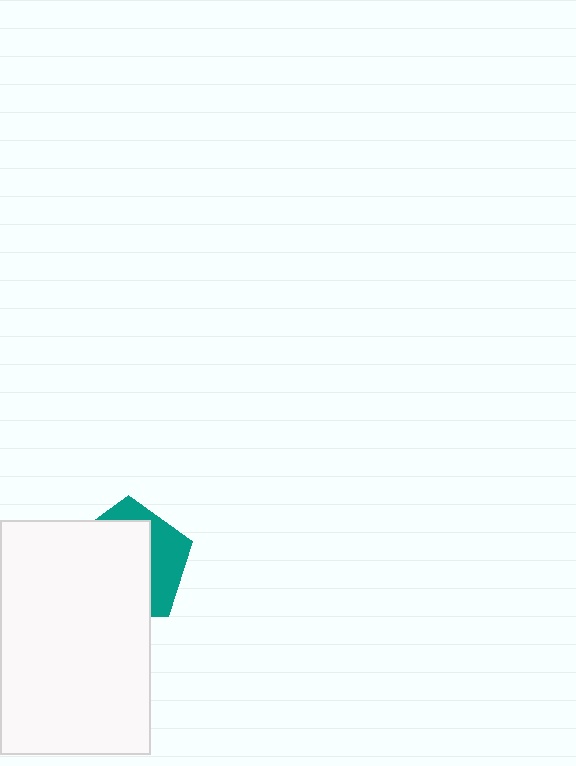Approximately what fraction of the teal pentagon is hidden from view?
Roughly 67% of the teal pentagon is hidden behind the white rectangle.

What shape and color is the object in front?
The object in front is a white rectangle.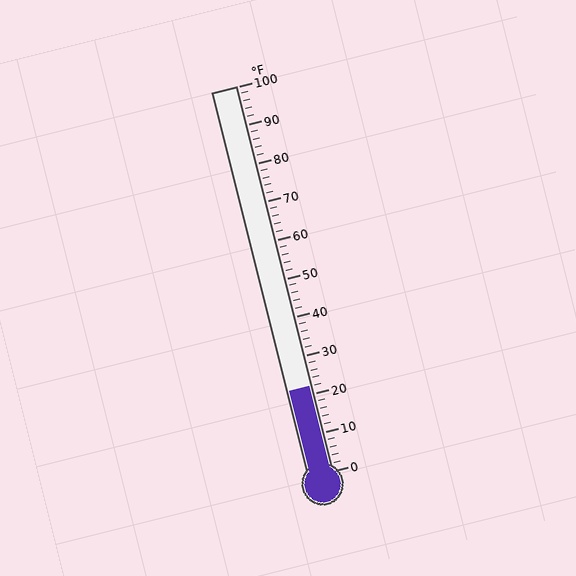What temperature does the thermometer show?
The thermometer shows approximately 22°F.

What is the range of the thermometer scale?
The thermometer scale ranges from 0°F to 100°F.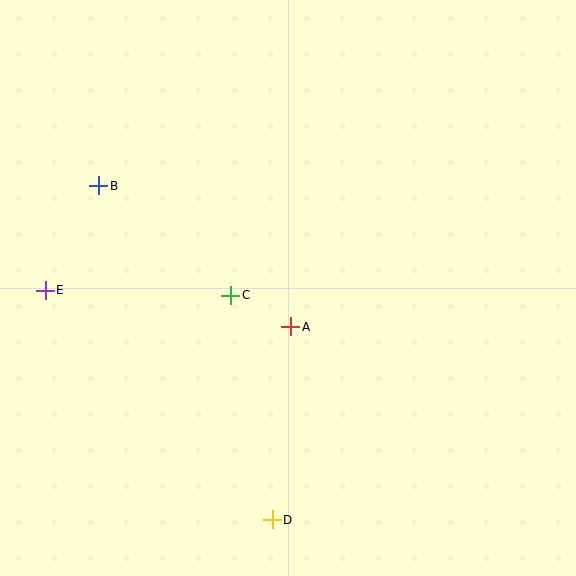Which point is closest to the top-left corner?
Point B is closest to the top-left corner.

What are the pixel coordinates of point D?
Point D is at (272, 520).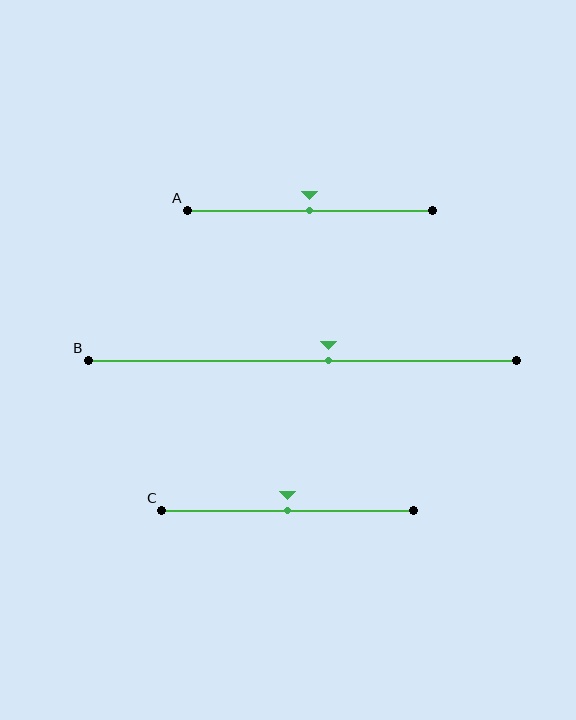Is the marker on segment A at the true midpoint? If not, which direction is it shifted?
Yes, the marker on segment A is at the true midpoint.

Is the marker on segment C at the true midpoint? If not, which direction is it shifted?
Yes, the marker on segment C is at the true midpoint.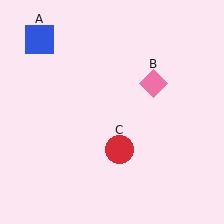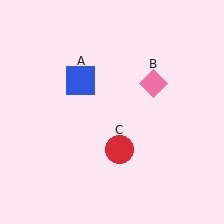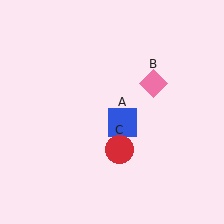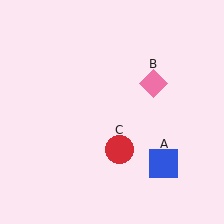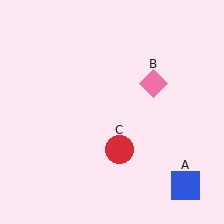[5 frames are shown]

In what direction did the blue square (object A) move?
The blue square (object A) moved down and to the right.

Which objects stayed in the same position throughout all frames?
Pink diamond (object B) and red circle (object C) remained stationary.